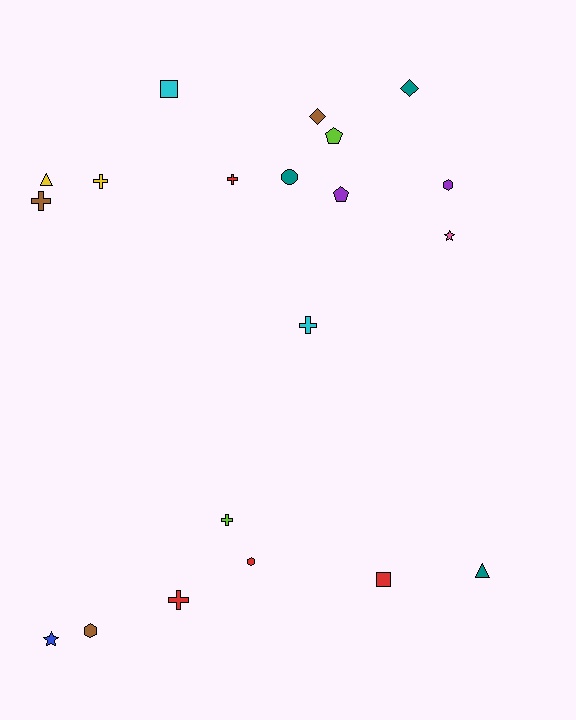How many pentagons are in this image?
There are 2 pentagons.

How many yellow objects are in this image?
There are 2 yellow objects.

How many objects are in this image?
There are 20 objects.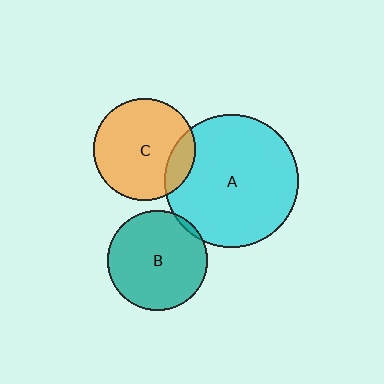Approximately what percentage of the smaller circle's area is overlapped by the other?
Approximately 5%.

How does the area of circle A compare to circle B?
Approximately 1.8 times.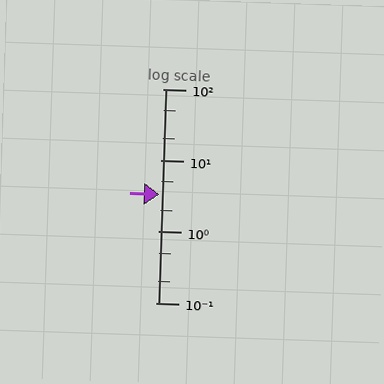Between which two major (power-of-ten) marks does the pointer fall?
The pointer is between 1 and 10.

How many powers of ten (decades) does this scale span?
The scale spans 3 decades, from 0.1 to 100.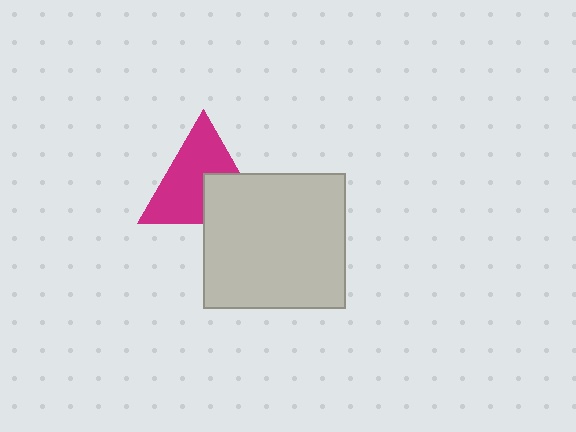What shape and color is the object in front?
The object in front is a light gray rectangle.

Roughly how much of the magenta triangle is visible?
Most of it is visible (roughly 66%).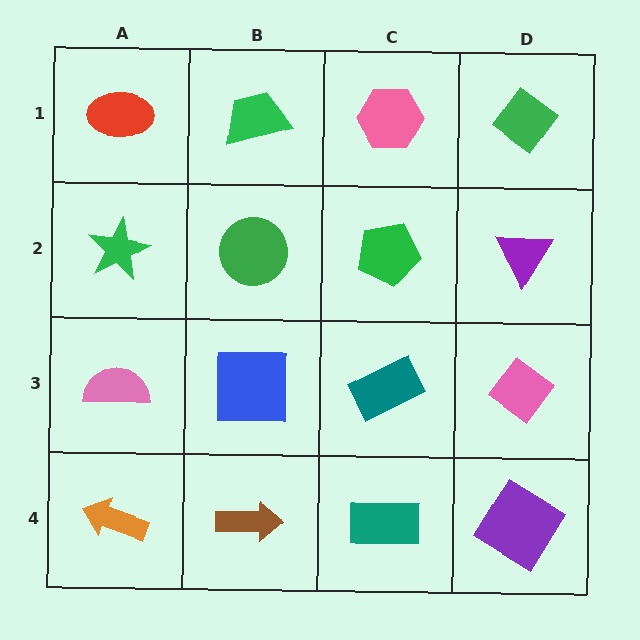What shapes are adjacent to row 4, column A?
A pink semicircle (row 3, column A), a brown arrow (row 4, column B).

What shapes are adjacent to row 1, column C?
A green pentagon (row 2, column C), a green trapezoid (row 1, column B), a green diamond (row 1, column D).